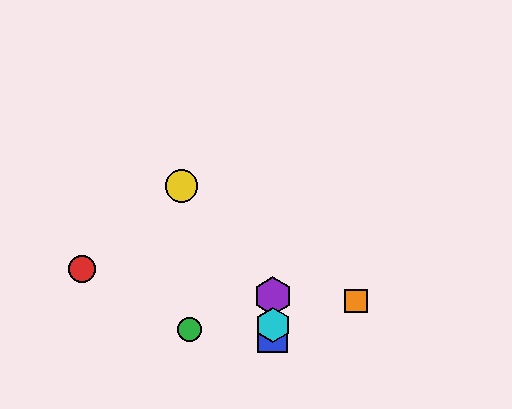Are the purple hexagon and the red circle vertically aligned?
No, the purple hexagon is at x≈273 and the red circle is at x≈82.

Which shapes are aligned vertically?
The blue square, the purple hexagon, the cyan hexagon are aligned vertically.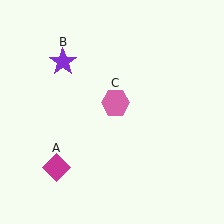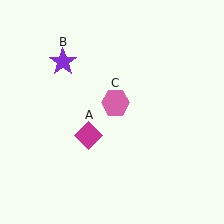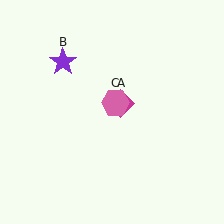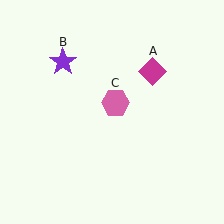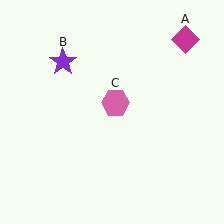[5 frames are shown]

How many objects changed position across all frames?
1 object changed position: magenta diamond (object A).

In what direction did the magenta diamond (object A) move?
The magenta diamond (object A) moved up and to the right.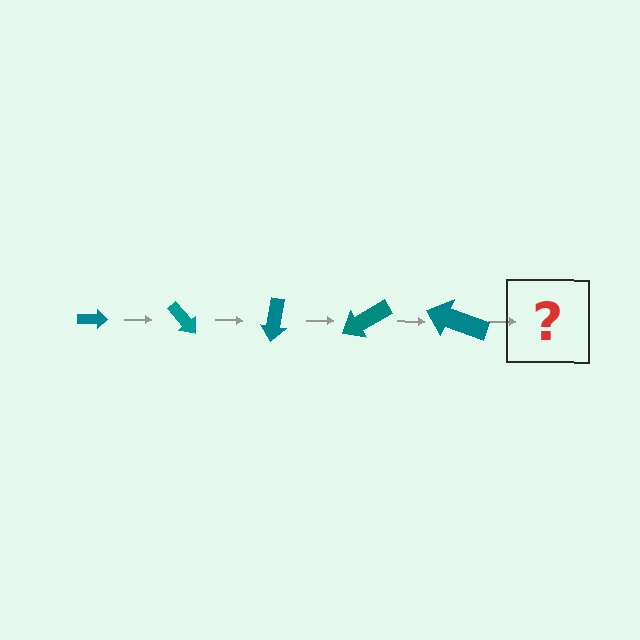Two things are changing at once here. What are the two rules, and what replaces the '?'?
The two rules are that the arrow grows larger each step and it rotates 50 degrees each step. The '?' should be an arrow, larger than the previous one and rotated 250 degrees from the start.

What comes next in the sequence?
The next element should be an arrow, larger than the previous one and rotated 250 degrees from the start.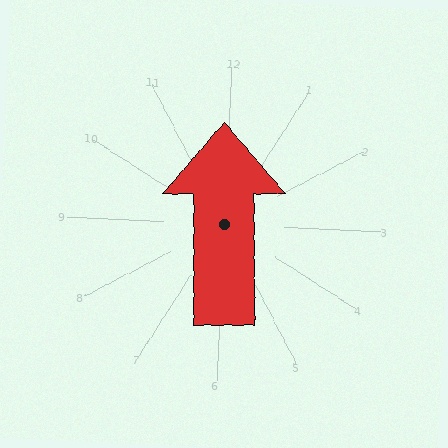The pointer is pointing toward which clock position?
Roughly 12 o'clock.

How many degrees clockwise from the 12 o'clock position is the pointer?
Approximately 357 degrees.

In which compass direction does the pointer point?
North.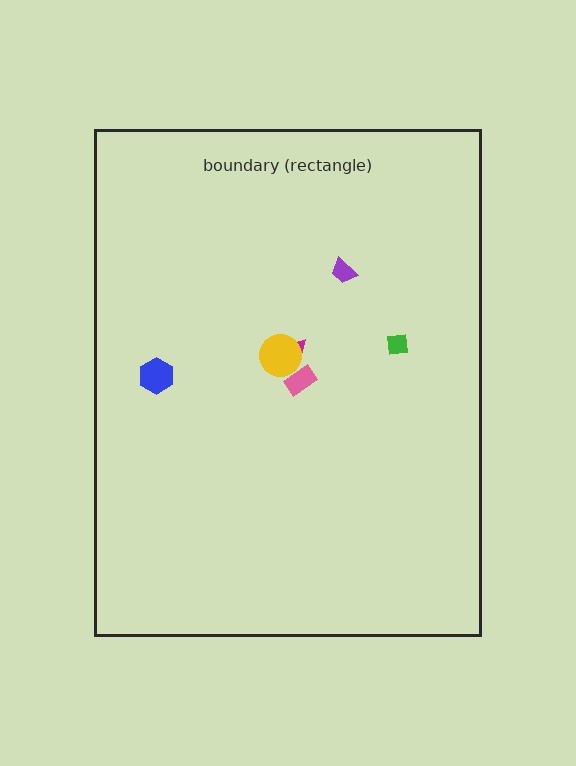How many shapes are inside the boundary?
6 inside, 0 outside.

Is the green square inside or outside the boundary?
Inside.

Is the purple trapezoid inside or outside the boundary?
Inside.